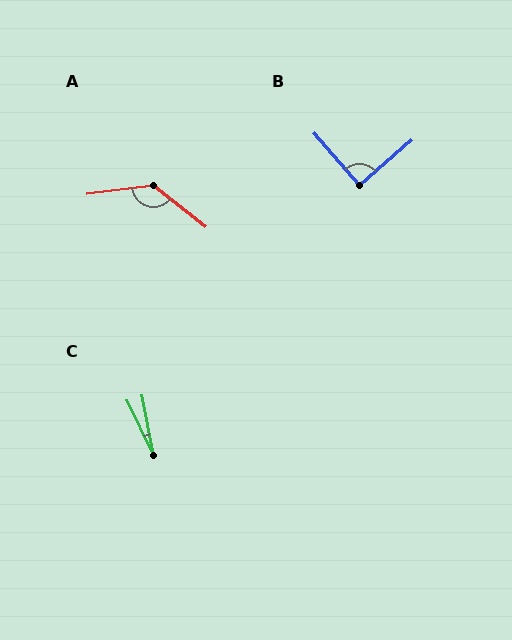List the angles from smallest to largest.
C (15°), B (90°), A (134°).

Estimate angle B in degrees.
Approximately 90 degrees.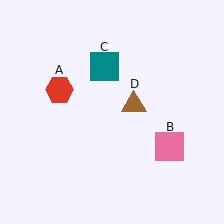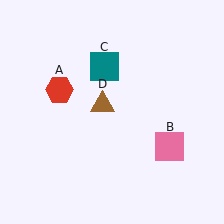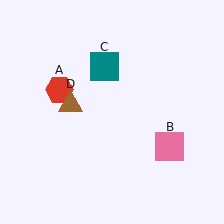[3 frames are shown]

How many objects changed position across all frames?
1 object changed position: brown triangle (object D).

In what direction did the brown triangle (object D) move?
The brown triangle (object D) moved left.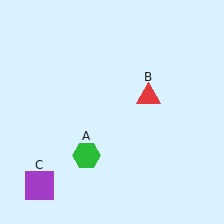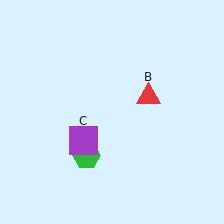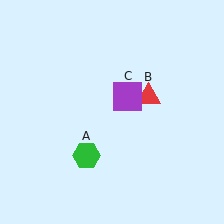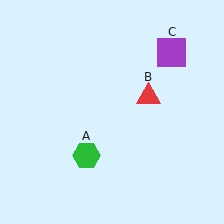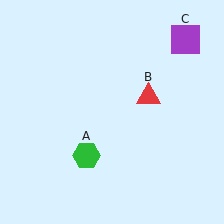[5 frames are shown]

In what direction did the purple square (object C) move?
The purple square (object C) moved up and to the right.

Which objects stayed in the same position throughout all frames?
Green hexagon (object A) and red triangle (object B) remained stationary.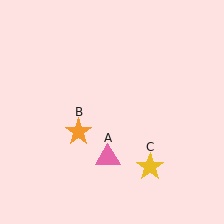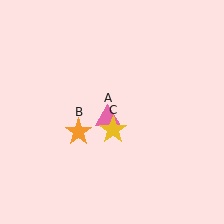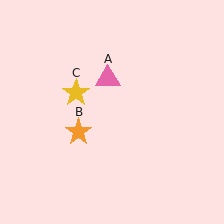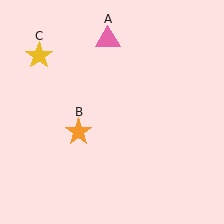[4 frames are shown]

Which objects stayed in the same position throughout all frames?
Orange star (object B) remained stationary.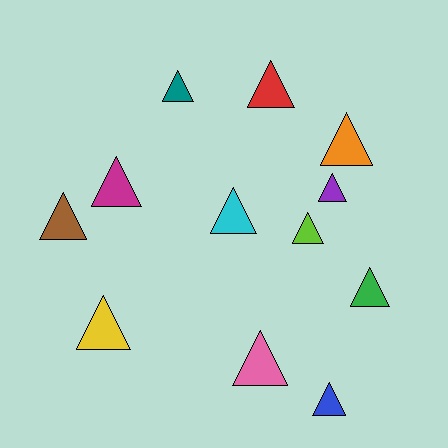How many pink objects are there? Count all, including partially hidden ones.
There is 1 pink object.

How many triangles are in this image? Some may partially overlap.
There are 12 triangles.